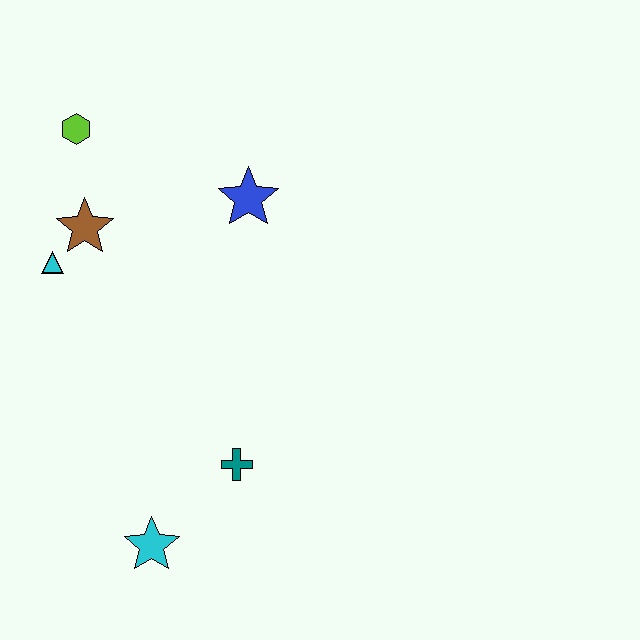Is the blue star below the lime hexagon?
Yes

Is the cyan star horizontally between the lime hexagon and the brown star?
No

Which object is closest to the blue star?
The brown star is closest to the blue star.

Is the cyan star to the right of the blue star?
No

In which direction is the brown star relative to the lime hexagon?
The brown star is below the lime hexagon.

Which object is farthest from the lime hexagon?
The cyan star is farthest from the lime hexagon.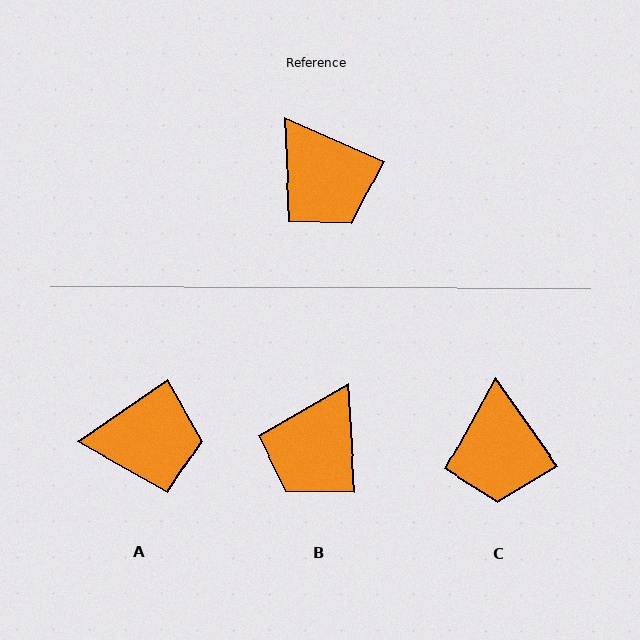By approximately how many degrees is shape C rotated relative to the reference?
Approximately 31 degrees clockwise.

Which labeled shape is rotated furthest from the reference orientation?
B, about 63 degrees away.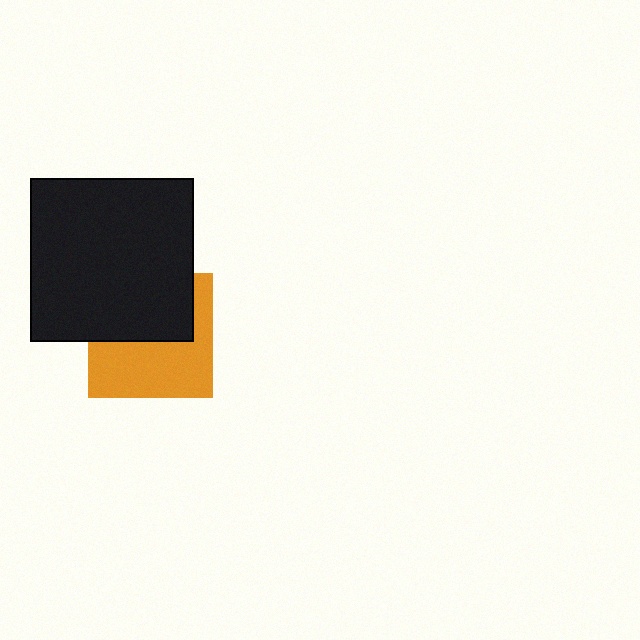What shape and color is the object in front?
The object in front is a black square.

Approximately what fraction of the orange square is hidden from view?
Roughly 46% of the orange square is hidden behind the black square.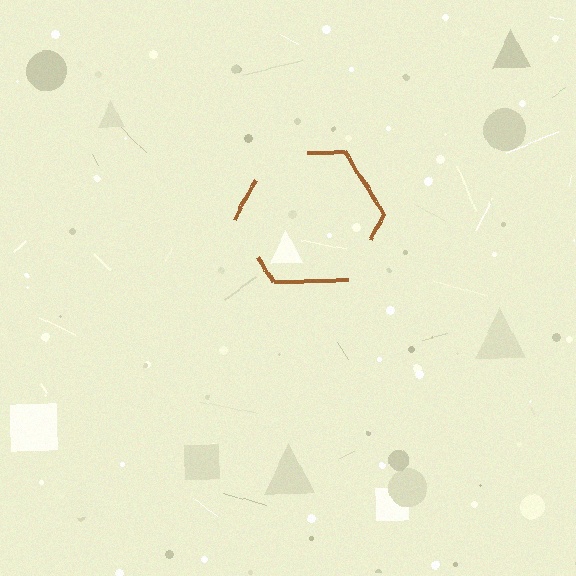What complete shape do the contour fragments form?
The contour fragments form a hexagon.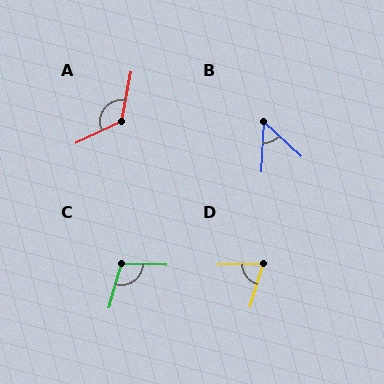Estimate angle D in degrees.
Approximately 72 degrees.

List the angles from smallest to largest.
B (50°), D (72°), C (104°), A (126°).